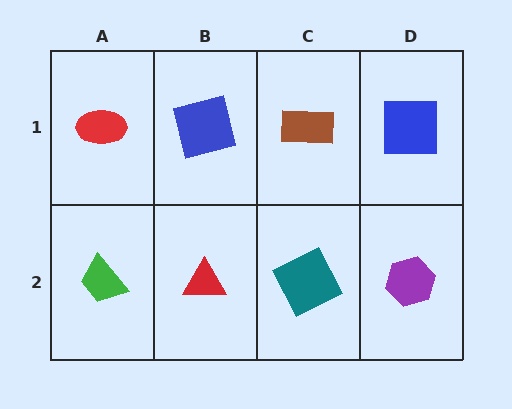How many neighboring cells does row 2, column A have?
2.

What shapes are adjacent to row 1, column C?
A teal square (row 2, column C), a blue square (row 1, column B), a blue square (row 1, column D).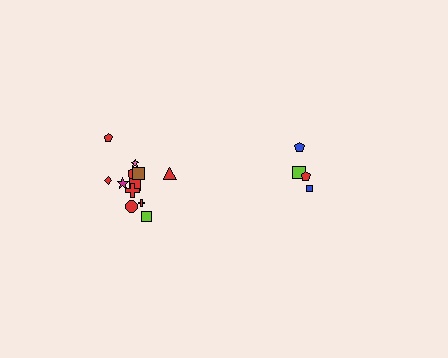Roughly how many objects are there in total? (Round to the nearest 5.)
Roughly 15 objects in total.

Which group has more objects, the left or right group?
The left group.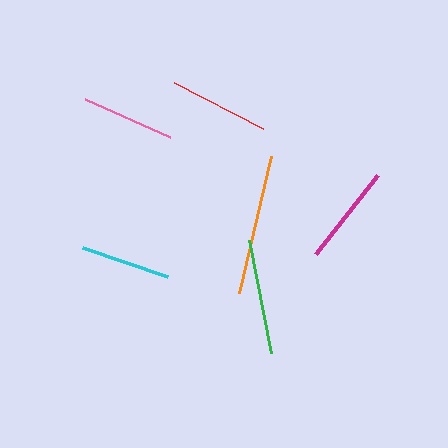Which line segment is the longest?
The orange line is the longest at approximately 140 pixels.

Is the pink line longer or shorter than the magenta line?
The magenta line is longer than the pink line.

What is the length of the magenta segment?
The magenta segment is approximately 100 pixels long.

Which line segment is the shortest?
The cyan line is the shortest at approximately 90 pixels.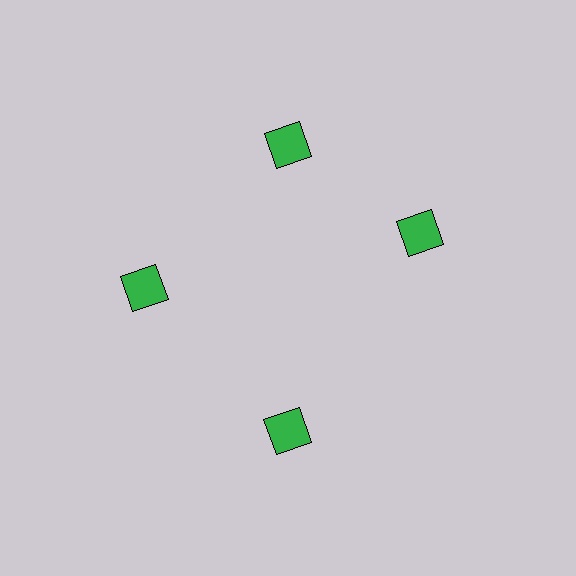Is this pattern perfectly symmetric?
No. The 4 green squares are arranged in a ring, but one element near the 3 o'clock position is rotated out of alignment along the ring, breaking the 4-fold rotational symmetry.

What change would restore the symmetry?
The symmetry would be restored by rotating it back into even spacing with its neighbors so that all 4 squares sit at equal angles and equal distance from the center.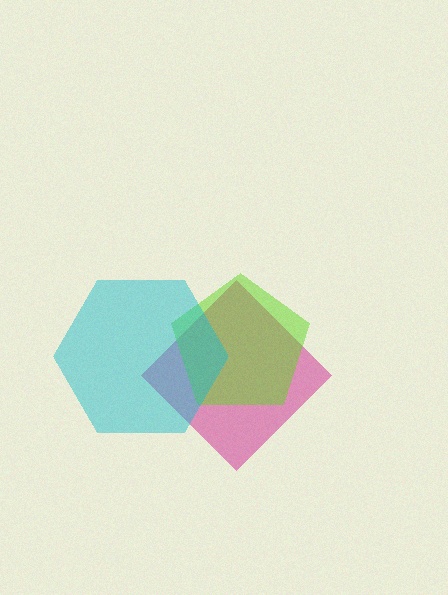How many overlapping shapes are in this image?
There are 3 overlapping shapes in the image.